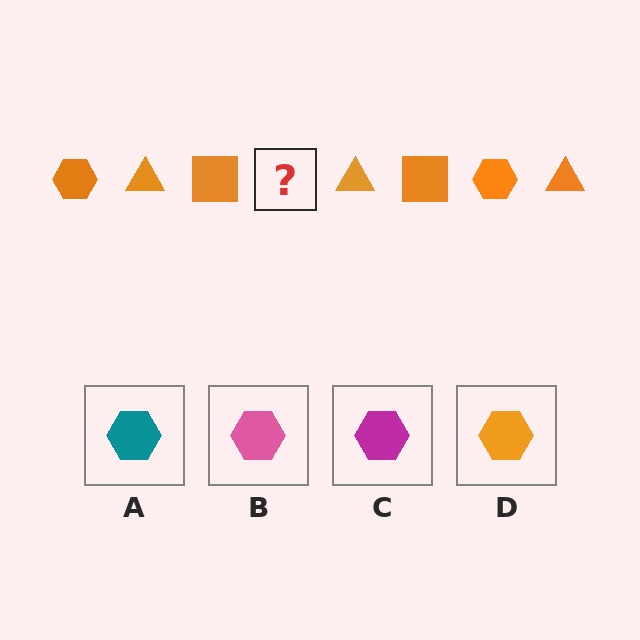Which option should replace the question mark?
Option D.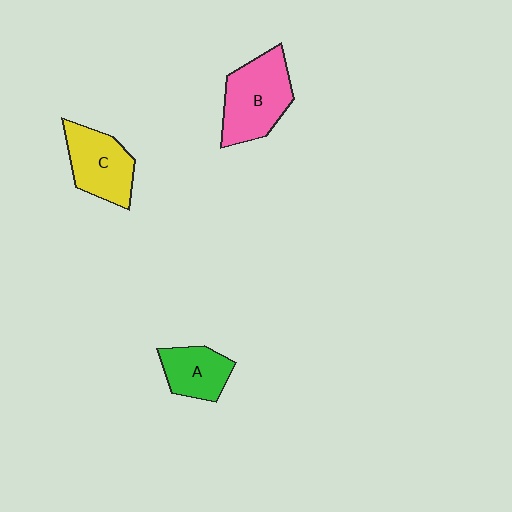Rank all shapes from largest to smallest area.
From largest to smallest: B (pink), C (yellow), A (green).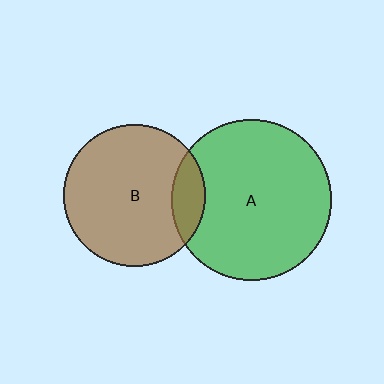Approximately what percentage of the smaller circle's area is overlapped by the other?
Approximately 15%.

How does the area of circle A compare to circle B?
Approximately 1.3 times.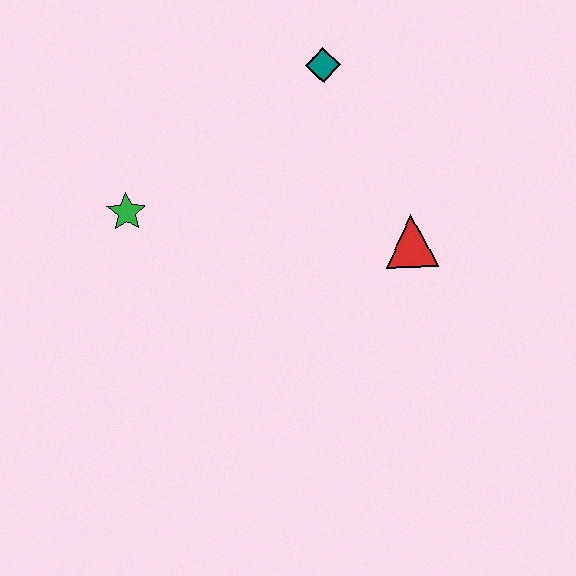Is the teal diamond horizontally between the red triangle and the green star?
Yes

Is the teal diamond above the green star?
Yes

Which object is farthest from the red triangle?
The green star is farthest from the red triangle.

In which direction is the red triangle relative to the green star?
The red triangle is to the right of the green star.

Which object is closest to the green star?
The teal diamond is closest to the green star.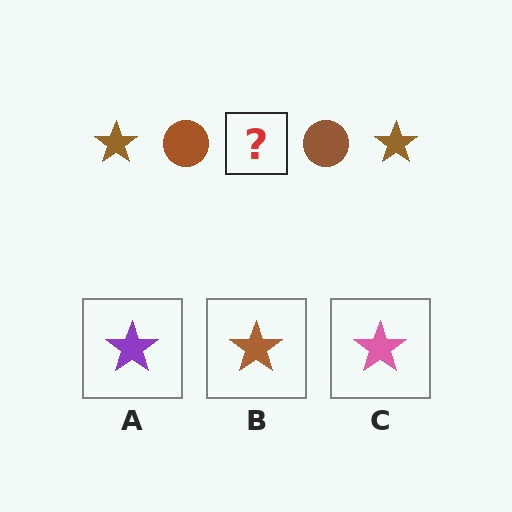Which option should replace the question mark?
Option B.